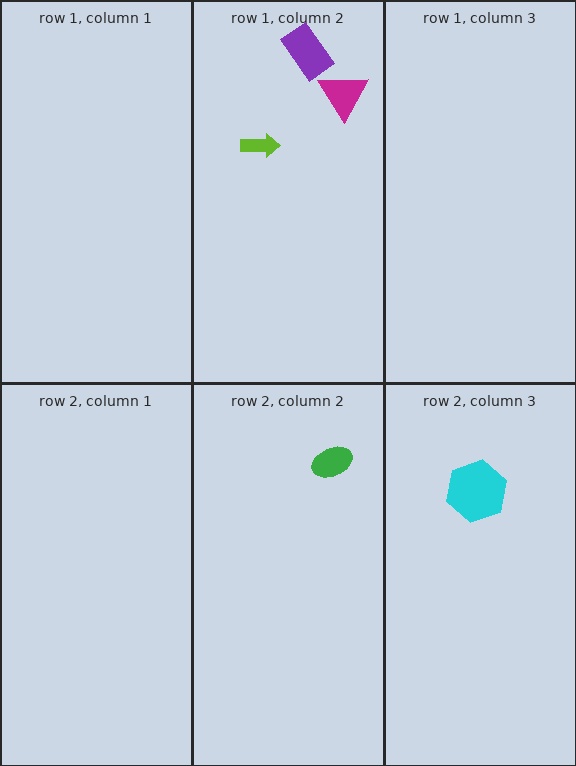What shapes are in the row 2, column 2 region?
The green ellipse.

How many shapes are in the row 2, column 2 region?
1.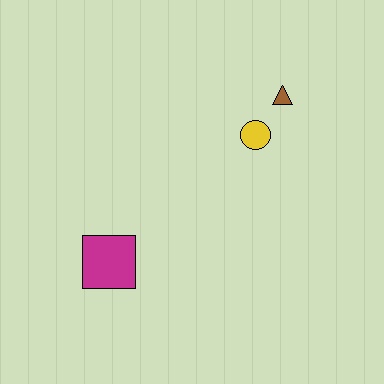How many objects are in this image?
There are 3 objects.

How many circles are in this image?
There is 1 circle.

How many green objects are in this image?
There are no green objects.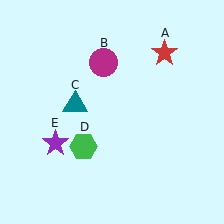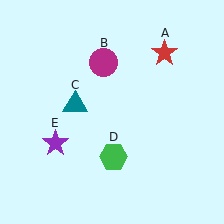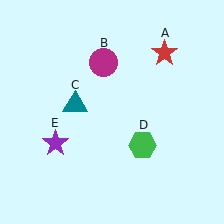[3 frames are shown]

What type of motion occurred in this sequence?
The green hexagon (object D) rotated counterclockwise around the center of the scene.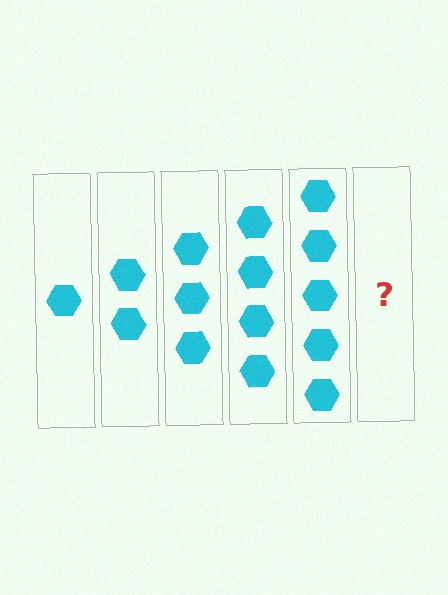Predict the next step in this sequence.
The next step is 6 hexagons.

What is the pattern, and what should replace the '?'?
The pattern is that each step adds one more hexagon. The '?' should be 6 hexagons.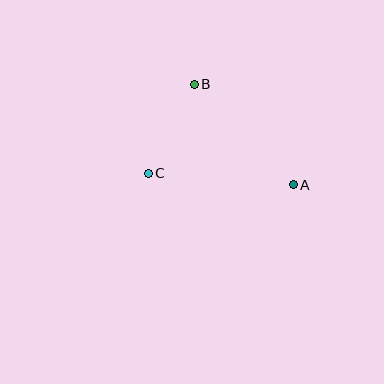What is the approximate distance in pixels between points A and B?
The distance between A and B is approximately 141 pixels.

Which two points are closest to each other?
Points B and C are closest to each other.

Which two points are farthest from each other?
Points A and C are farthest from each other.